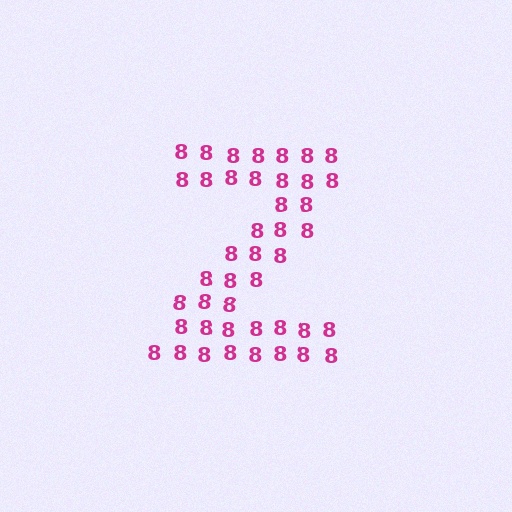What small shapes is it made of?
It is made of small digit 8's.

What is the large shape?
The large shape is the letter Z.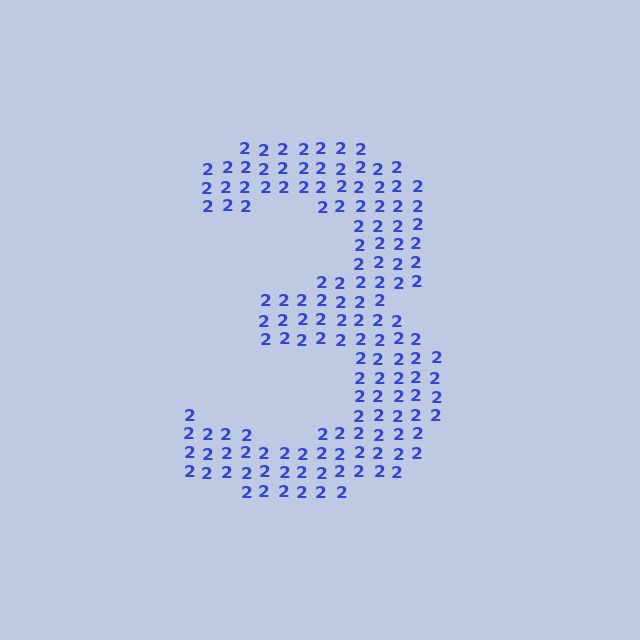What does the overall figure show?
The overall figure shows the digit 3.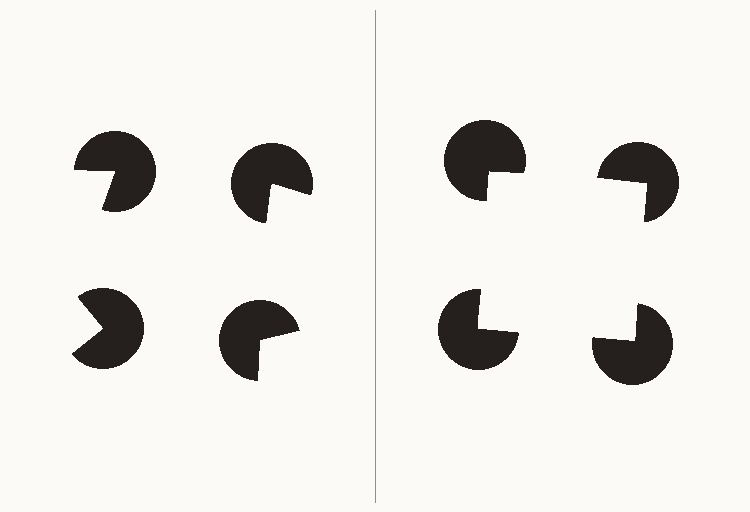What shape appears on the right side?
An illusory square.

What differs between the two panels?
The pac-man discs are positioned identically on both sides; only the wedge orientations differ. On the right they align to a square; on the left they are misaligned.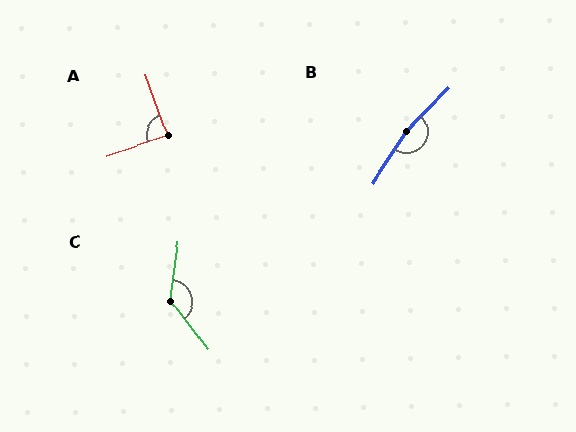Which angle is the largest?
B, at approximately 168 degrees.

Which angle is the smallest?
A, at approximately 89 degrees.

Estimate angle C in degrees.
Approximately 135 degrees.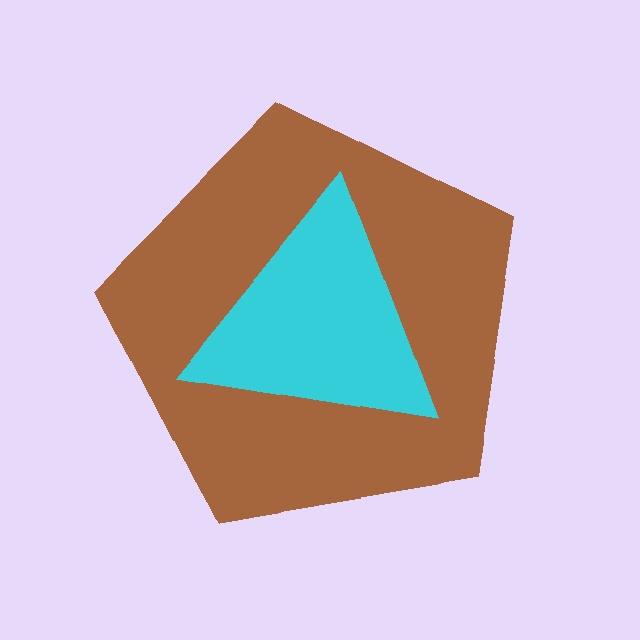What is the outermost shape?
The brown pentagon.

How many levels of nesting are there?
2.